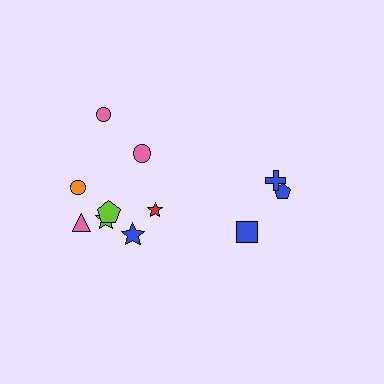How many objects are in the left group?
There are 8 objects.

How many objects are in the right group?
There are 3 objects.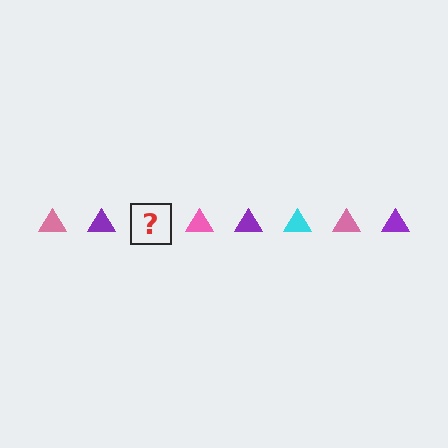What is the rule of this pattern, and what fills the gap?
The rule is that the pattern cycles through pink, purple, cyan triangles. The gap should be filled with a cyan triangle.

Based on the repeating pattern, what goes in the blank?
The blank should be a cyan triangle.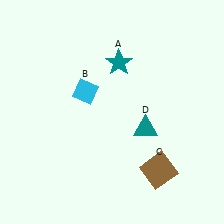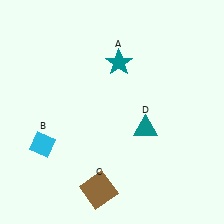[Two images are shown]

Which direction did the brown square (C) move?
The brown square (C) moved left.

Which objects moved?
The objects that moved are: the cyan diamond (B), the brown square (C).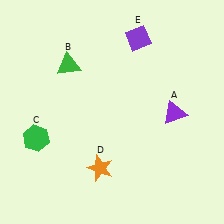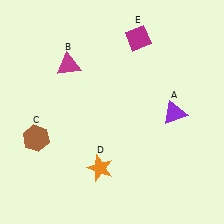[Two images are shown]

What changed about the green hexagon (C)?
In Image 1, C is green. In Image 2, it changed to brown.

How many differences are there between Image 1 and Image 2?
There are 3 differences between the two images.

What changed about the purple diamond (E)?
In Image 1, E is purple. In Image 2, it changed to magenta.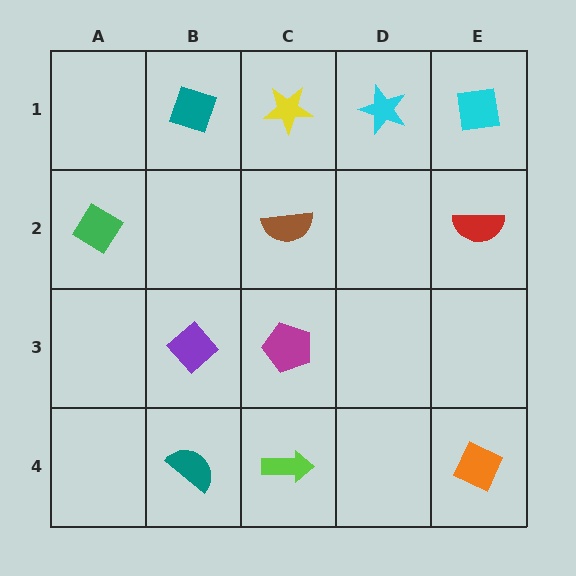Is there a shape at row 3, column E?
No, that cell is empty.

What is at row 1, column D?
A cyan star.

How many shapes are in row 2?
3 shapes.